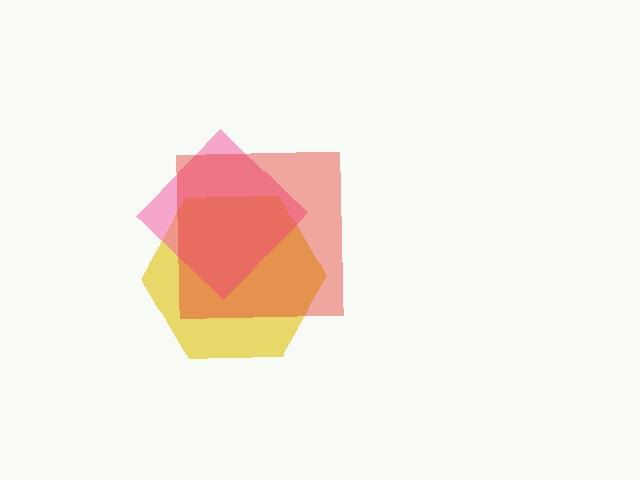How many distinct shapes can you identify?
There are 3 distinct shapes: a yellow hexagon, a pink diamond, a red square.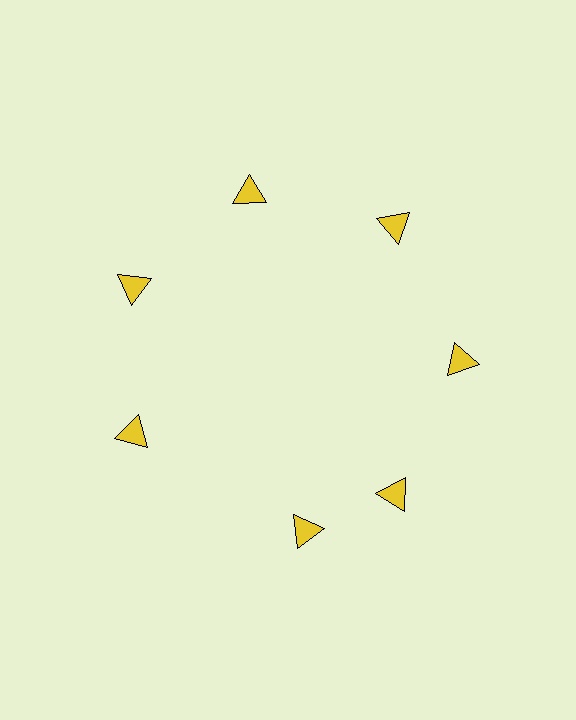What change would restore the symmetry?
The symmetry would be restored by rotating it back into even spacing with its neighbors so that all 7 triangles sit at equal angles and equal distance from the center.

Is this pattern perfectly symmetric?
No. The 7 yellow triangles are arranged in a ring, but one element near the 6 o'clock position is rotated out of alignment along the ring, breaking the 7-fold rotational symmetry.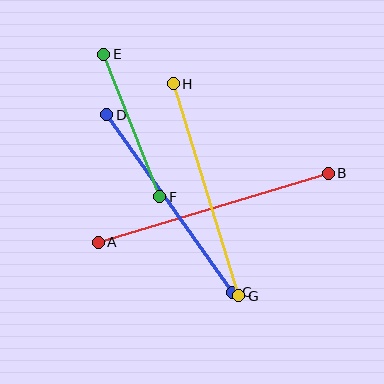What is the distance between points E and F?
The distance is approximately 153 pixels.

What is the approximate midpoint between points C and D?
The midpoint is at approximately (170, 203) pixels.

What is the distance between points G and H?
The distance is approximately 222 pixels.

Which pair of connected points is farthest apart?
Points A and B are farthest apart.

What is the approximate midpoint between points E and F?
The midpoint is at approximately (132, 125) pixels.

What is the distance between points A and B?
The distance is approximately 240 pixels.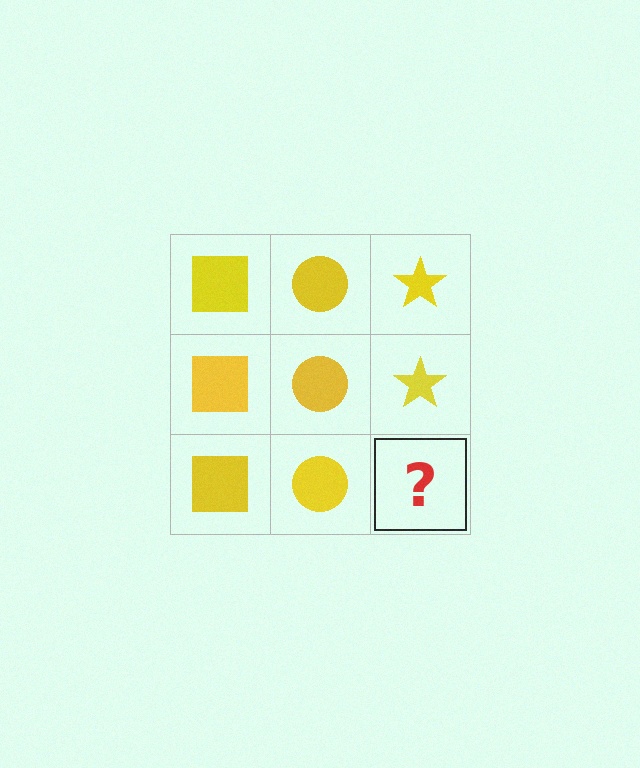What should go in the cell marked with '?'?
The missing cell should contain a yellow star.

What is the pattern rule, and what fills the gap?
The rule is that each column has a consistent shape. The gap should be filled with a yellow star.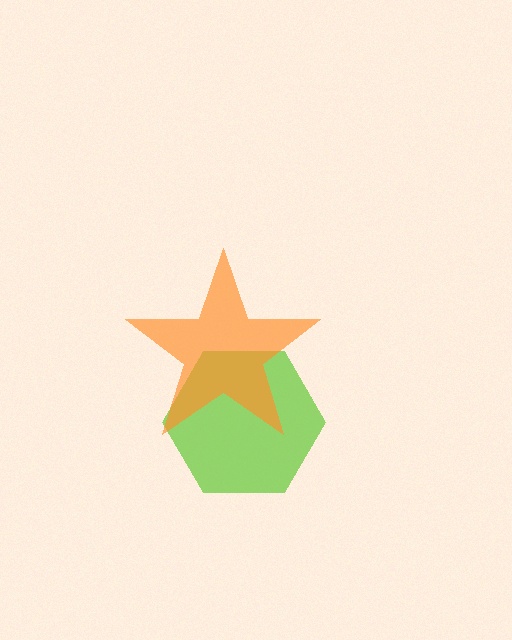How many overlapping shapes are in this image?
There are 2 overlapping shapes in the image.